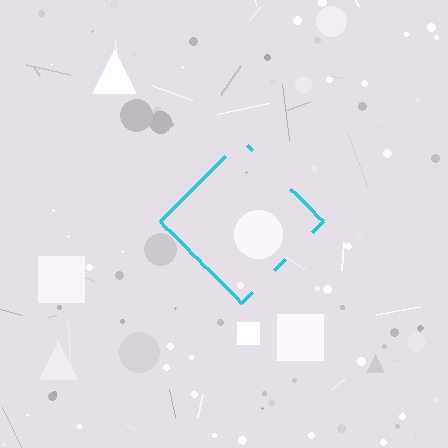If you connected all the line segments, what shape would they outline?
They would outline a diamond.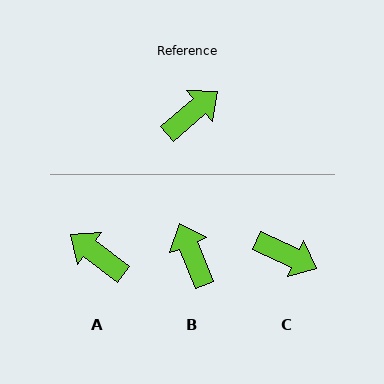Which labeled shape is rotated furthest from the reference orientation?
A, about 103 degrees away.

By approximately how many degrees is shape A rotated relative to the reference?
Approximately 103 degrees counter-clockwise.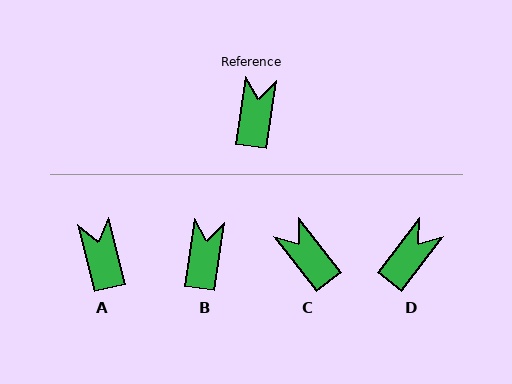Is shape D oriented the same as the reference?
No, it is off by about 29 degrees.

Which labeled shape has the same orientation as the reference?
B.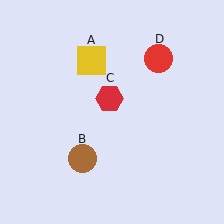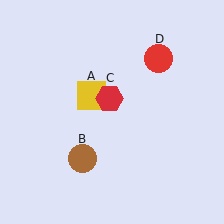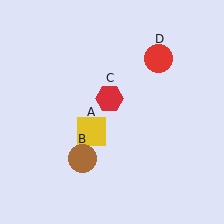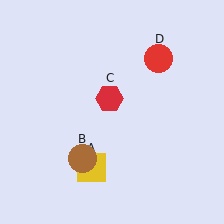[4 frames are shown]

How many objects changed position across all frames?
1 object changed position: yellow square (object A).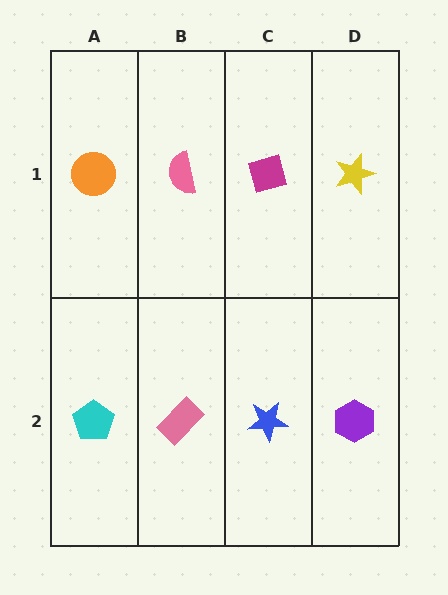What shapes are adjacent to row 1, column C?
A blue star (row 2, column C), a pink semicircle (row 1, column B), a yellow star (row 1, column D).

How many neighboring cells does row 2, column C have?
3.